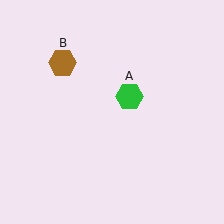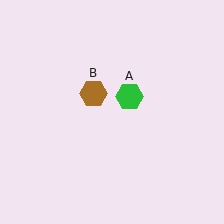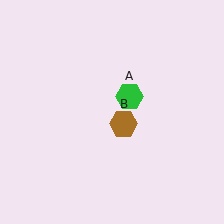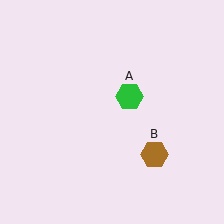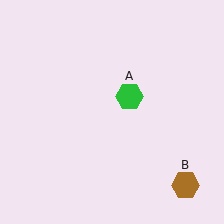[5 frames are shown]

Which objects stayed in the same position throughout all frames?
Green hexagon (object A) remained stationary.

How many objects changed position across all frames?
1 object changed position: brown hexagon (object B).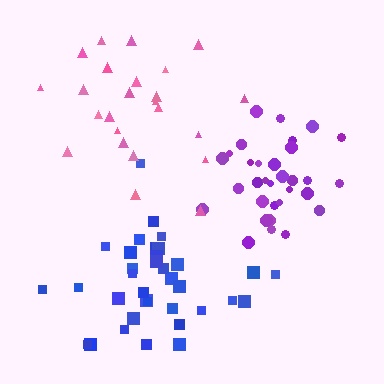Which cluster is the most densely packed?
Purple.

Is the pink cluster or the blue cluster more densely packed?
Blue.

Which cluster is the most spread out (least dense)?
Pink.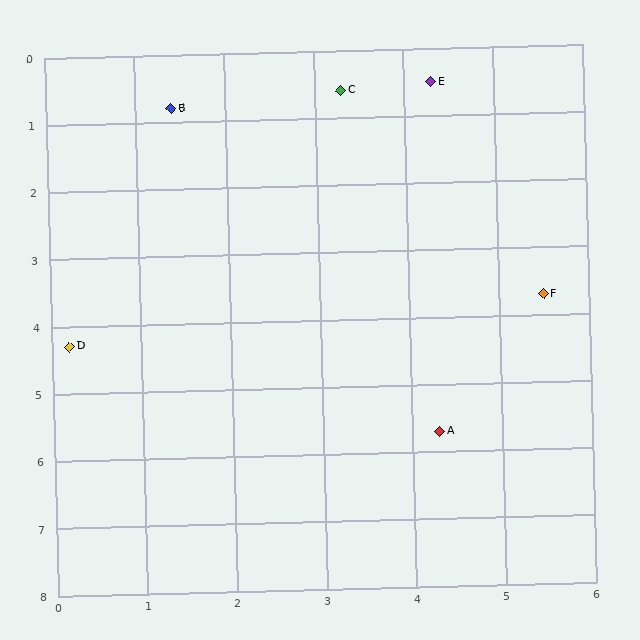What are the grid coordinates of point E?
Point E is at approximately (4.3, 0.5).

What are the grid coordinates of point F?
Point F is at approximately (5.5, 3.7).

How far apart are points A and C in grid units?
Points A and C are about 5.2 grid units apart.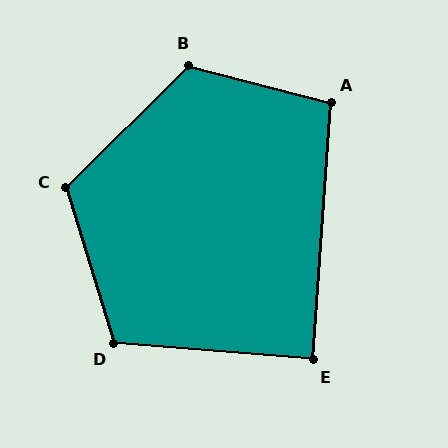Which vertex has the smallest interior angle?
E, at approximately 89 degrees.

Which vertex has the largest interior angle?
B, at approximately 121 degrees.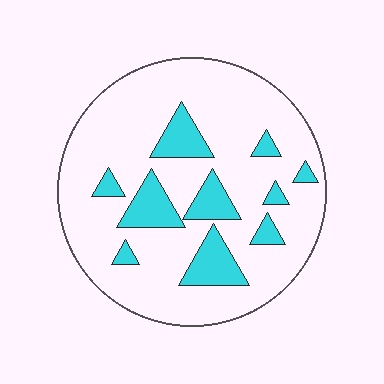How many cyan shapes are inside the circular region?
10.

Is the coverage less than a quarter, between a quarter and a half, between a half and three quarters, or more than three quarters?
Less than a quarter.